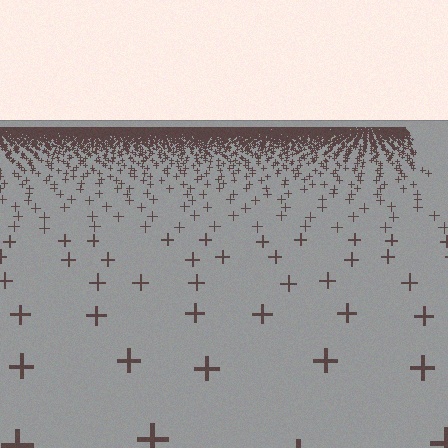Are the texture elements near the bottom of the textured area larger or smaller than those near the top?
Larger. Near the bottom, elements are closer to the viewer and appear at a bigger on-screen size.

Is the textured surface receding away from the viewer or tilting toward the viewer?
The surface is receding away from the viewer. Texture elements get smaller and denser toward the top.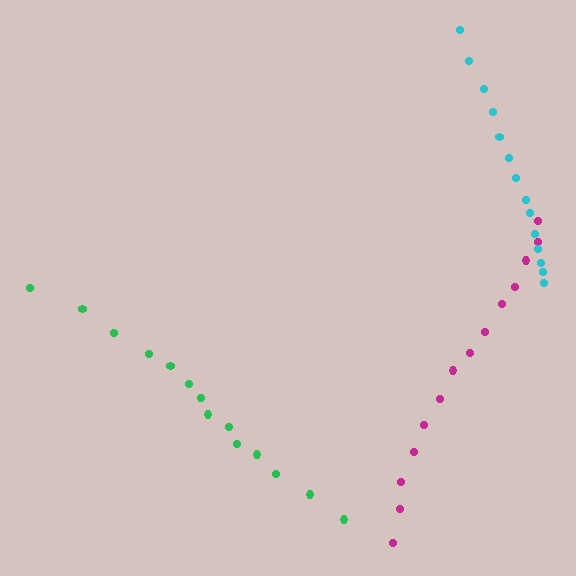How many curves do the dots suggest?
There are 3 distinct paths.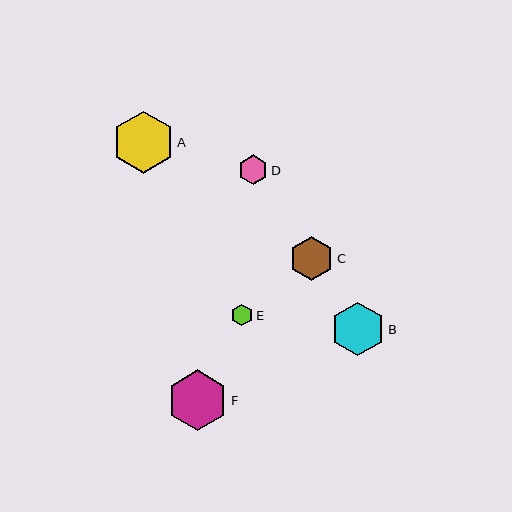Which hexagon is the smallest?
Hexagon E is the smallest with a size of approximately 21 pixels.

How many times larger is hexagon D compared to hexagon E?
Hexagon D is approximately 1.4 times the size of hexagon E.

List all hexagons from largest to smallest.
From largest to smallest: A, F, B, C, D, E.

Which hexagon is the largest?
Hexagon A is the largest with a size of approximately 62 pixels.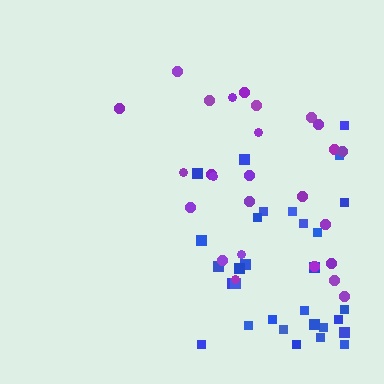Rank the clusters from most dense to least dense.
blue, purple.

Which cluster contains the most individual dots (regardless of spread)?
Blue (31).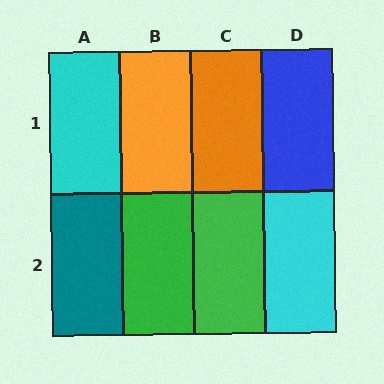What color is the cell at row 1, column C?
Orange.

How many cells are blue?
1 cell is blue.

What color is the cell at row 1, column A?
Cyan.